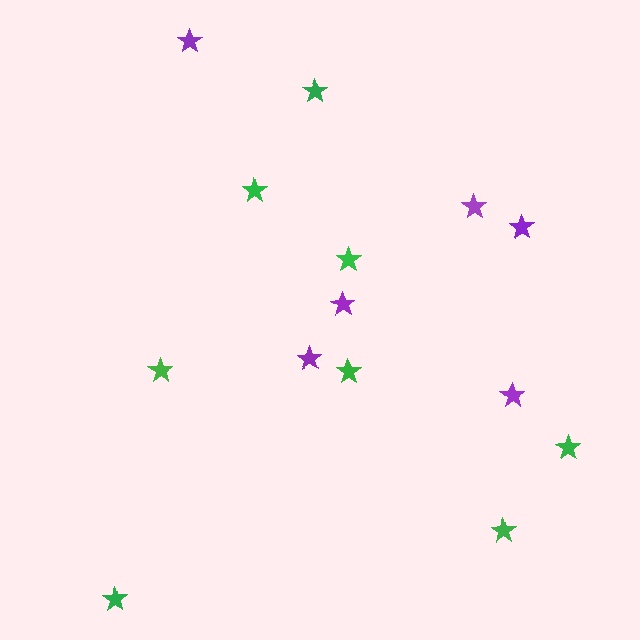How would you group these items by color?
There are 2 groups: one group of purple stars (6) and one group of green stars (8).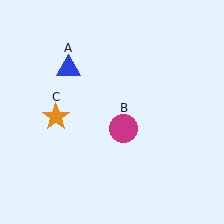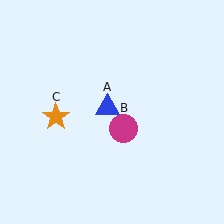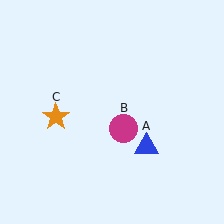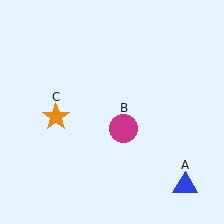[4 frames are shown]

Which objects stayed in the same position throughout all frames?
Magenta circle (object B) and orange star (object C) remained stationary.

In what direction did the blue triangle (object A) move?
The blue triangle (object A) moved down and to the right.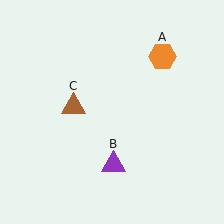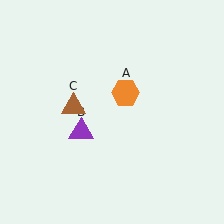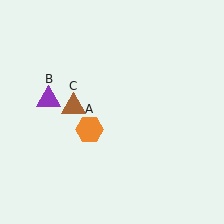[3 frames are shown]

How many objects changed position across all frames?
2 objects changed position: orange hexagon (object A), purple triangle (object B).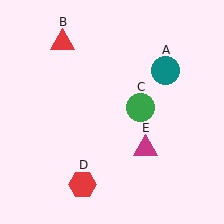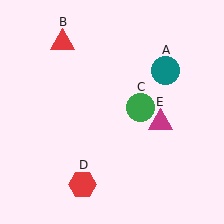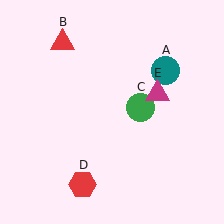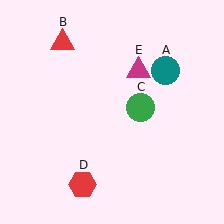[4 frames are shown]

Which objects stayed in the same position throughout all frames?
Teal circle (object A) and red triangle (object B) and green circle (object C) and red hexagon (object D) remained stationary.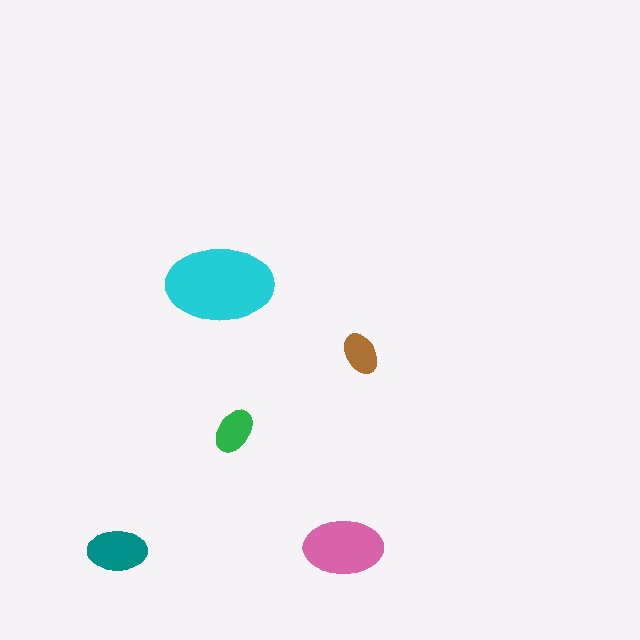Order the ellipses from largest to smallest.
the cyan one, the pink one, the teal one, the green one, the brown one.